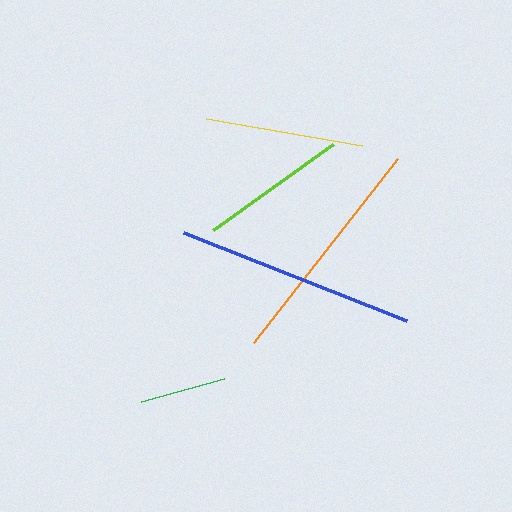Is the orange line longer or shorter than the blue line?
The blue line is longer than the orange line.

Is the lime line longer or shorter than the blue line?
The blue line is longer than the lime line.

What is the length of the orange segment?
The orange segment is approximately 233 pixels long.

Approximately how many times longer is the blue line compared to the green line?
The blue line is approximately 2.8 times the length of the green line.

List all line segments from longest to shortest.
From longest to shortest: blue, orange, yellow, lime, green.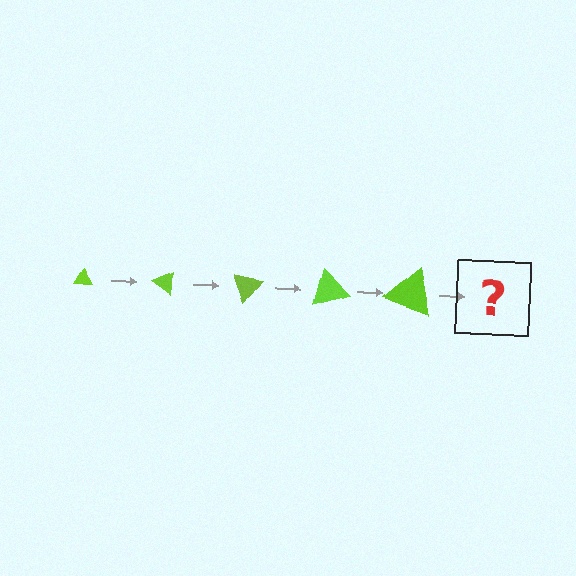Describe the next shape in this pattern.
It should be a triangle, larger than the previous one and rotated 175 degrees from the start.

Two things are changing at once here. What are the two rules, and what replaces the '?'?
The two rules are that the triangle grows larger each step and it rotates 35 degrees each step. The '?' should be a triangle, larger than the previous one and rotated 175 degrees from the start.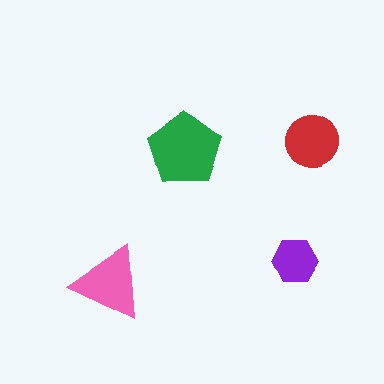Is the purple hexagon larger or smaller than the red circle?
Smaller.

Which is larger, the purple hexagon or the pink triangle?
The pink triangle.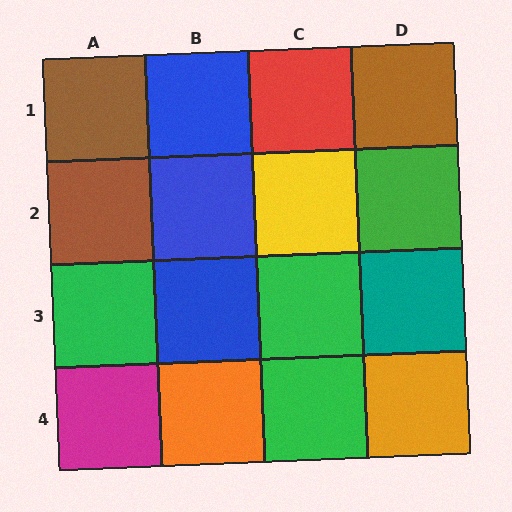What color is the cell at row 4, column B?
Orange.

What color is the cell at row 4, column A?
Magenta.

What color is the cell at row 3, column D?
Teal.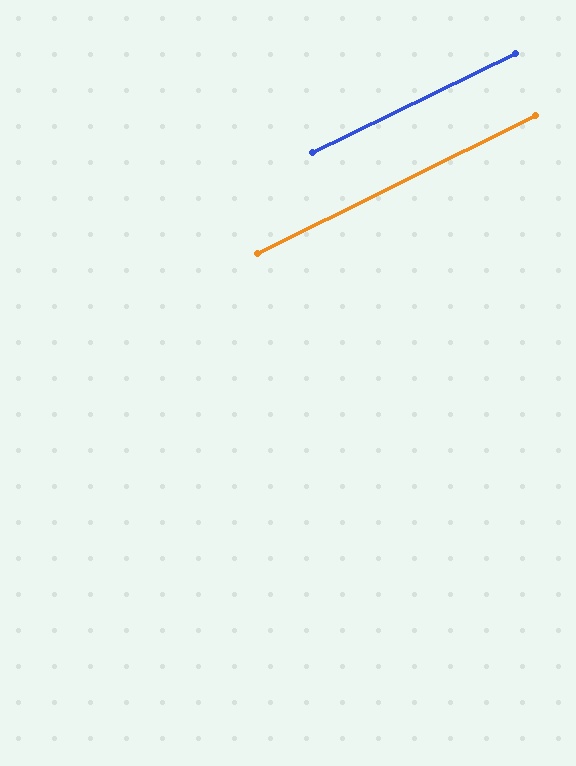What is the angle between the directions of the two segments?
Approximately 0 degrees.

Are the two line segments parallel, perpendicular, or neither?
Parallel — their directions differ by only 0.3°.